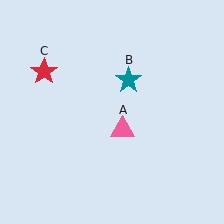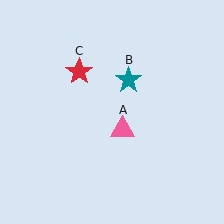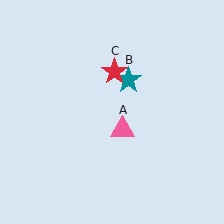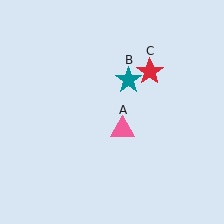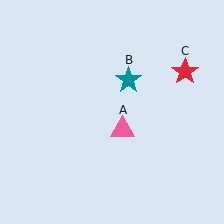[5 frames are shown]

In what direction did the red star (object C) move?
The red star (object C) moved right.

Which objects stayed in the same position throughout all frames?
Pink triangle (object A) and teal star (object B) remained stationary.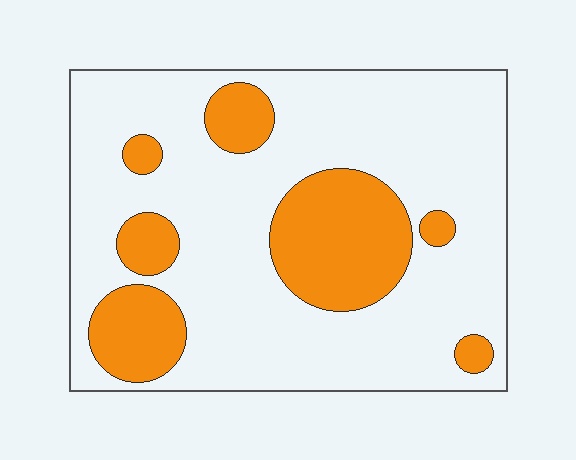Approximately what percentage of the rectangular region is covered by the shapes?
Approximately 25%.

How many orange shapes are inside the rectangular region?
7.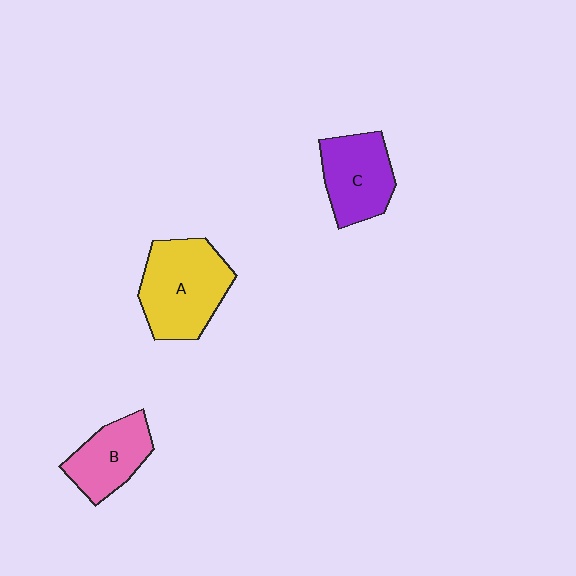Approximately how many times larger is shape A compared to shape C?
Approximately 1.3 times.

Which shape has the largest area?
Shape A (yellow).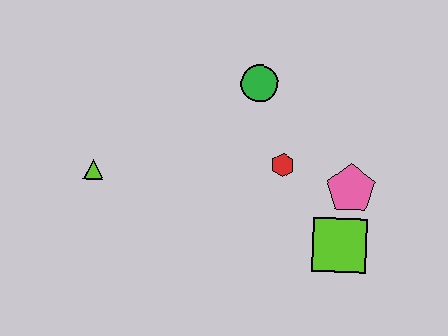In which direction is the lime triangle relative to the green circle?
The lime triangle is to the left of the green circle.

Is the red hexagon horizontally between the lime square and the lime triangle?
Yes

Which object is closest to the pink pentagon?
The lime square is closest to the pink pentagon.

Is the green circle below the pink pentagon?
No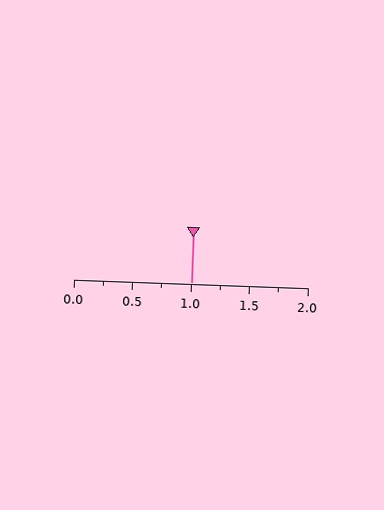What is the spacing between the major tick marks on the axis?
The major ticks are spaced 0.5 apart.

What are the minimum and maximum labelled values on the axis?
The axis runs from 0.0 to 2.0.